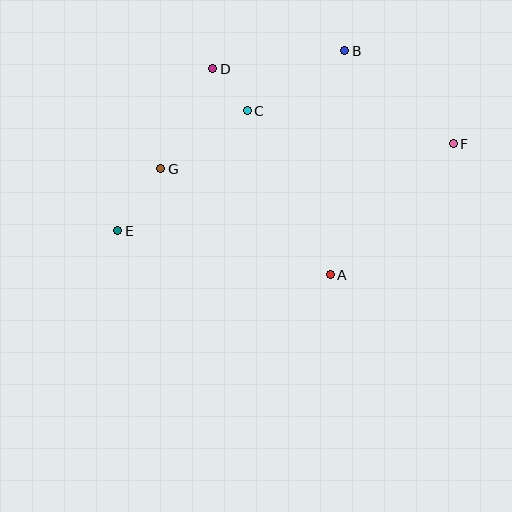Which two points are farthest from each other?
Points E and F are farthest from each other.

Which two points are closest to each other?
Points C and D are closest to each other.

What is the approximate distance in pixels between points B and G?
The distance between B and G is approximately 218 pixels.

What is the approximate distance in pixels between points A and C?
The distance between A and C is approximately 184 pixels.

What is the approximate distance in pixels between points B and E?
The distance between B and E is approximately 290 pixels.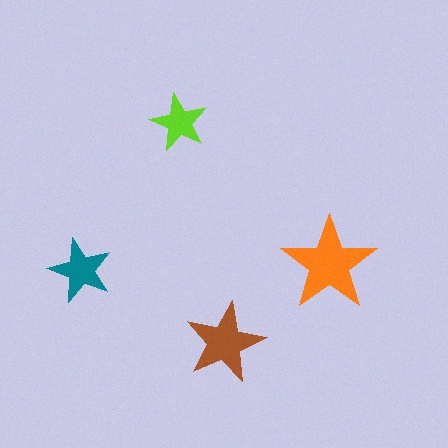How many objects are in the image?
There are 4 objects in the image.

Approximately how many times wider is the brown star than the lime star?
About 1.5 times wider.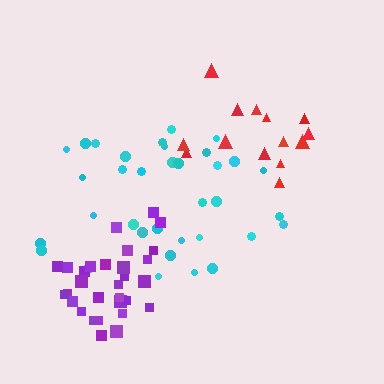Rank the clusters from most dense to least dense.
purple, cyan, red.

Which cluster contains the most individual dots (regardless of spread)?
Cyan (35).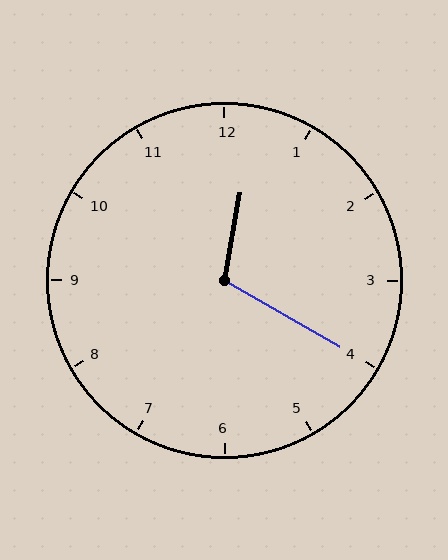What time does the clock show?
12:20.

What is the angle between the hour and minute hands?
Approximately 110 degrees.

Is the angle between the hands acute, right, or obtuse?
It is obtuse.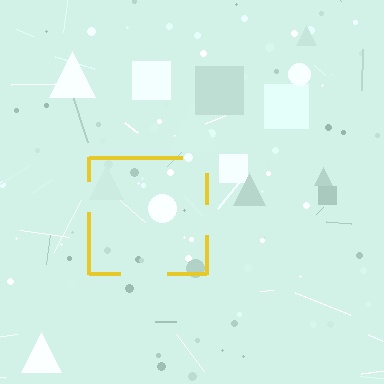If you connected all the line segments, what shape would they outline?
They would outline a square.